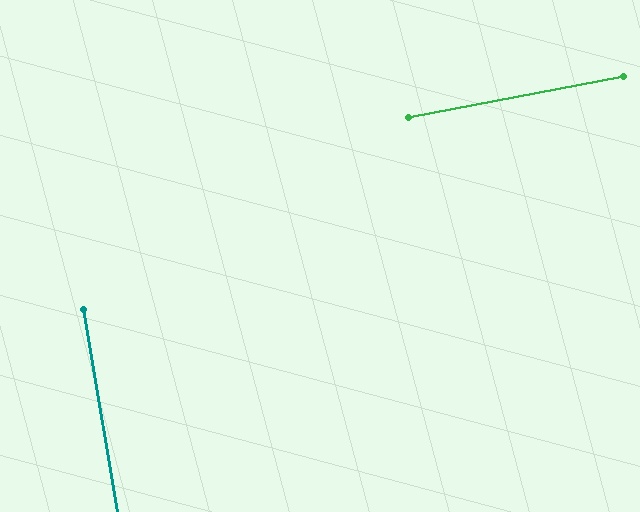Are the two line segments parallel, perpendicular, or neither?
Perpendicular — they meet at approximately 89°.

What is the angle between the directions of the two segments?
Approximately 89 degrees.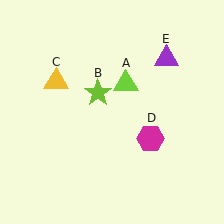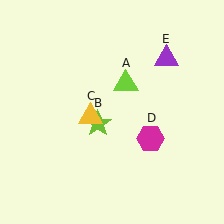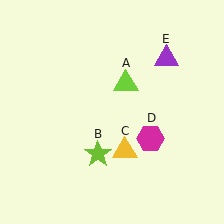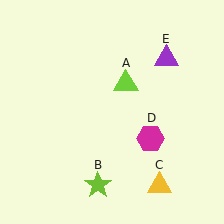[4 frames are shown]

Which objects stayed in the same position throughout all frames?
Lime triangle (object A) and magenta hexagon (object D) and purple triangle (object E) remained stationary.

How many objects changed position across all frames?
2 objects changed position: lime star (object B), yellow triangle (object C).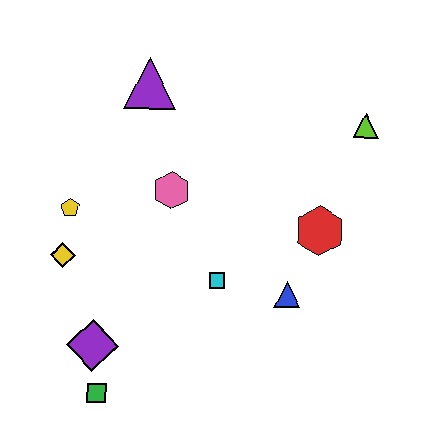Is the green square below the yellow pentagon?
Yes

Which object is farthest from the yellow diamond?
The lime triangle is farthest from the yellow diamond.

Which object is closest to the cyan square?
The blue triangle is closest to the cyan square.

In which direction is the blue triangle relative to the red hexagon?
The blue triangle is below the red hexagon.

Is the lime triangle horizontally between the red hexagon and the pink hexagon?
No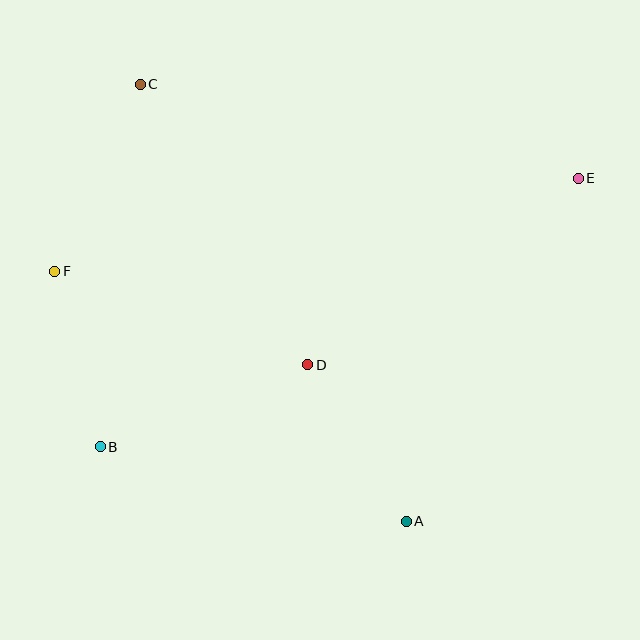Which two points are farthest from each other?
Points B and E are farthest from each other.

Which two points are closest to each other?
Points B and F are closest to each other.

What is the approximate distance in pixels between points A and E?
The distance between A and E is approximately 383 pixels.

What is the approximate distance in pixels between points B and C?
The distance between B and C is approximately 365 pixels.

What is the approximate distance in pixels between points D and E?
The distance between D and E is approximately 329 pixels.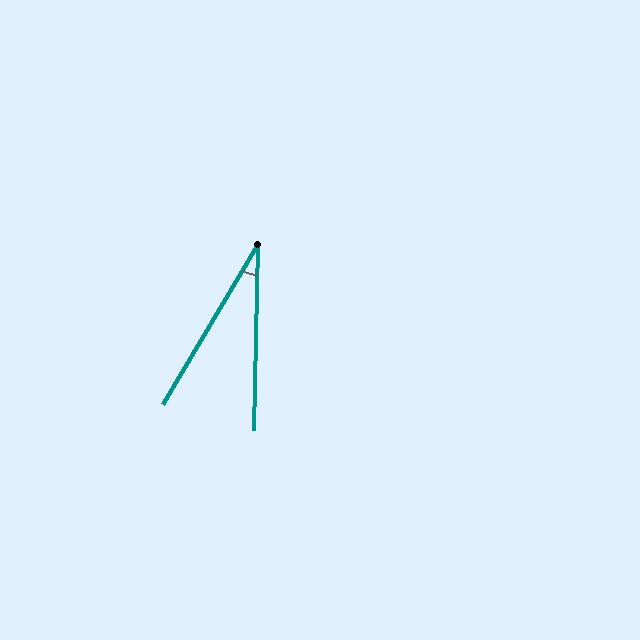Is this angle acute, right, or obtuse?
It is acute.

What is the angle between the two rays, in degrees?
Approximately 30 degrees.